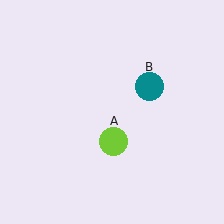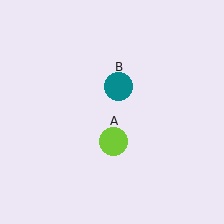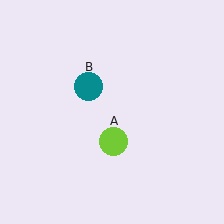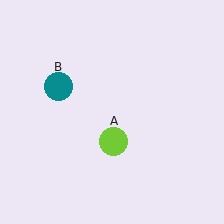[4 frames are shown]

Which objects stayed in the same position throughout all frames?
Lime circle (object A) remained stationary.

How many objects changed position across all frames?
1 object changed position: teal circle (object B).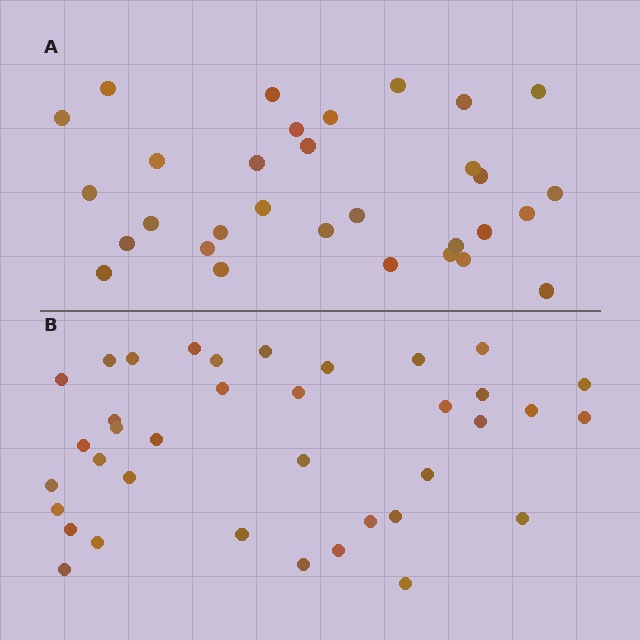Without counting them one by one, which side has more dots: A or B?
Region B (the bottom region) has more dots.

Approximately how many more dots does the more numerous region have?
Region B has about 6 more dots than region A.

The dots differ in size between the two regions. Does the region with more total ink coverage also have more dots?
No. Region A has more total ink coverage because its dots are larger, but region B actually contains more individual dots. Total area can be misleading — the number of items is what matters here.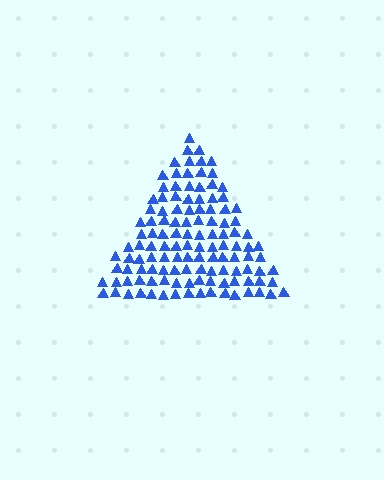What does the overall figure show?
The overall figure shows a triangle.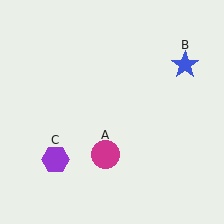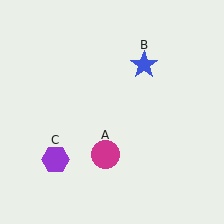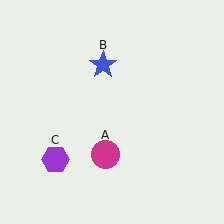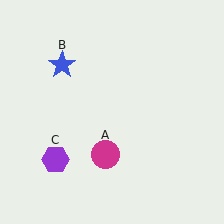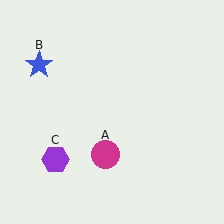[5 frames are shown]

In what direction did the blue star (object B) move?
The blue star (object B) moved left.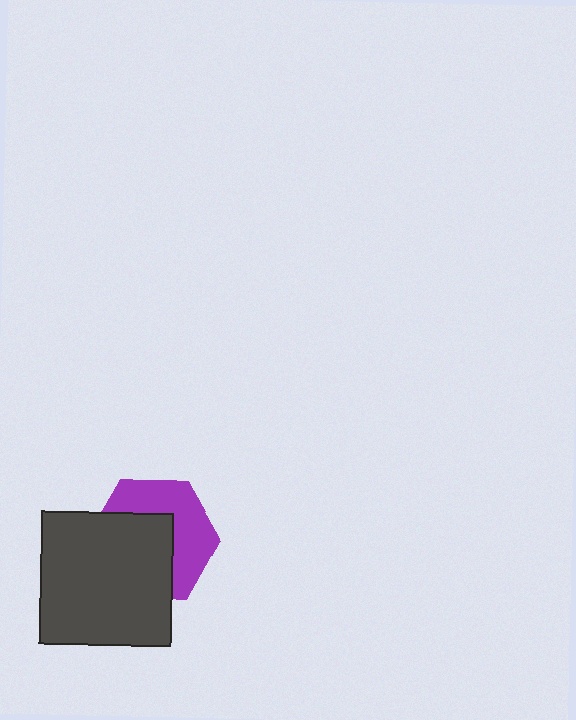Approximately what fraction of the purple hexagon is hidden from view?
Roughly 53% of the purple hexagon is hidden behind the dark gray square.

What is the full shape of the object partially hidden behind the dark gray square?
The partially hidden object is a purple hexagon.